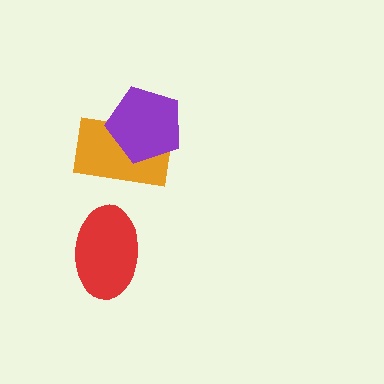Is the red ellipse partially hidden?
No, no other shape covers it.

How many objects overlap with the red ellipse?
0 objects overlap with the red ellipse.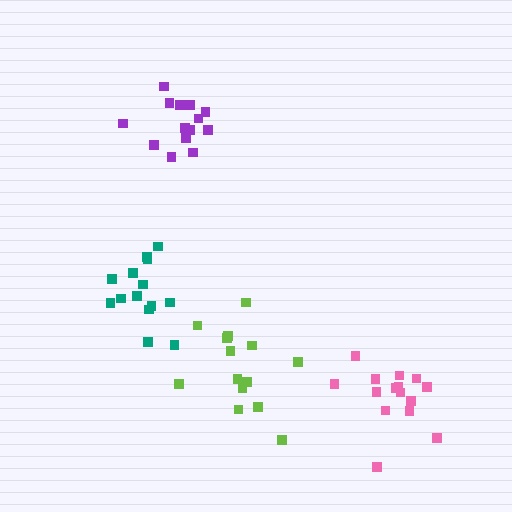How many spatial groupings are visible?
There are 4 spatial groupings.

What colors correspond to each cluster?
The clusters are colored: teal, pink, purple, lime.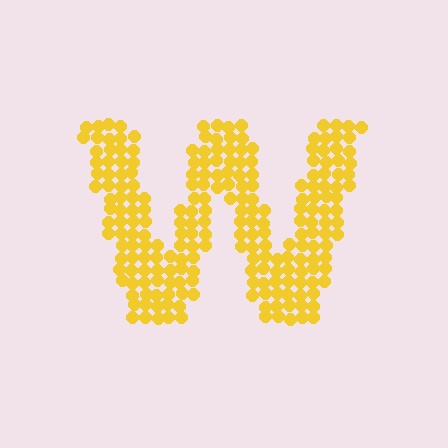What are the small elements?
The small elements are circles.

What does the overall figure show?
The overall figure shows the letter W.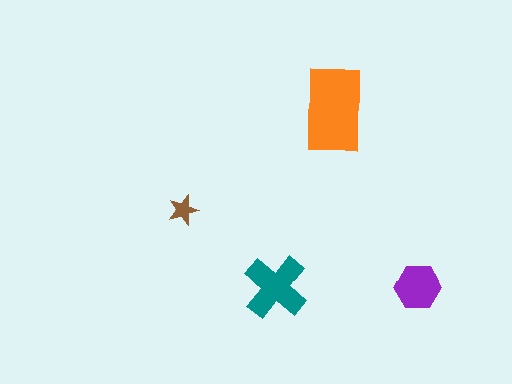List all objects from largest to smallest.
The orange rectangle, the teal cross, the purple hexagon, the brown star.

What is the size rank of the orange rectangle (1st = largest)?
1st.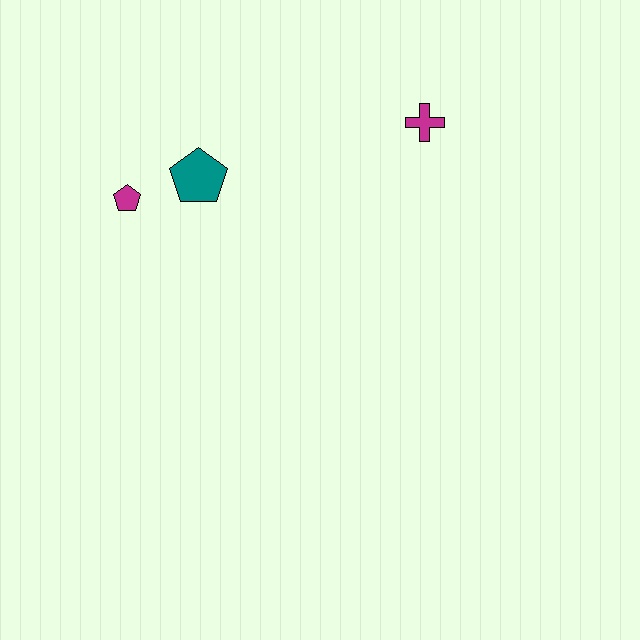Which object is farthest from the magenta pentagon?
The magenta cross is farthest from the magenta pentagon.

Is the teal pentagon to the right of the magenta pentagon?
Yes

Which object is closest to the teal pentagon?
The magenta pentagon is closest to the teal pentagon.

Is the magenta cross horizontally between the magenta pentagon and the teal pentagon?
No